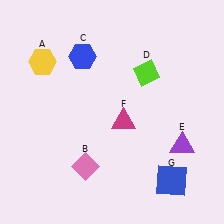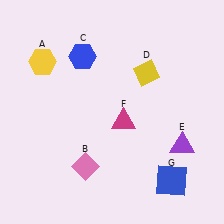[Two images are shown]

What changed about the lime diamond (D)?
In Image 1, D is lime. In Image 2, it changed to yellow.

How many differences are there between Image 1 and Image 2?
There is 1 difference between the two images.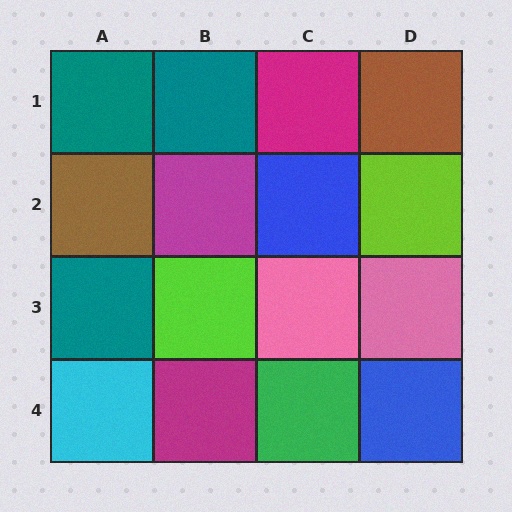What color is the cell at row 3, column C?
Pink.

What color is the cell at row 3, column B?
Lime.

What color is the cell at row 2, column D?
Lime.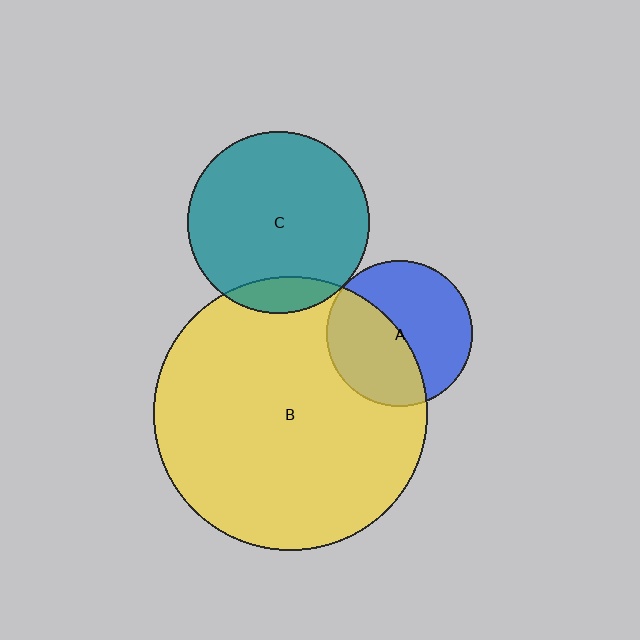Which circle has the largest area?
Circle B (yellow).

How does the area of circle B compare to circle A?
Approximately 3.5 times.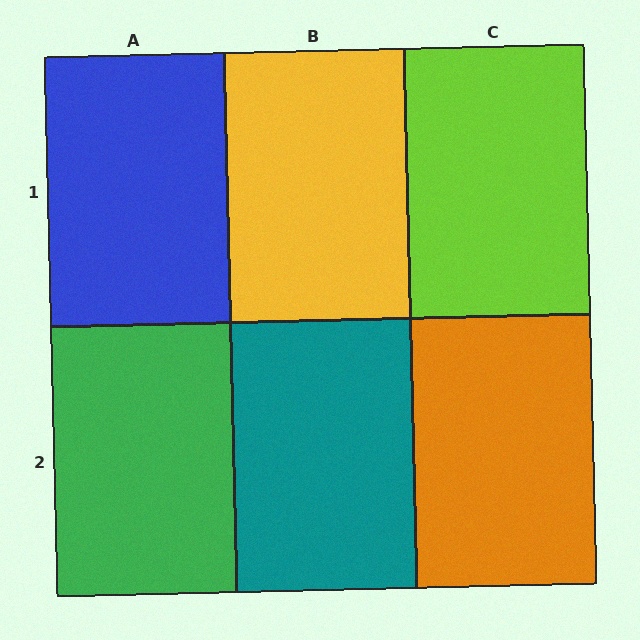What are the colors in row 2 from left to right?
Green, teal, orange.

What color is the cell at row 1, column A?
Blue.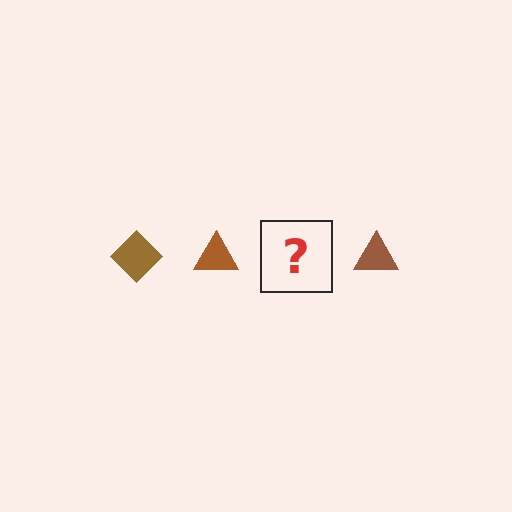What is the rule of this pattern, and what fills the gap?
The rule is that the pattern cycles through diamond, triangle shapes in brown. The gap should be filled with a brown diamond.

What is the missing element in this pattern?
The missing element is a brown diamond.